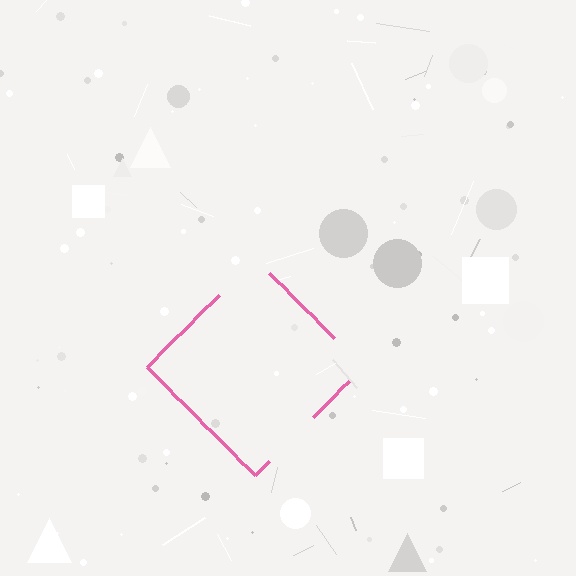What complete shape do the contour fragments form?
The contour fragments form a diamond.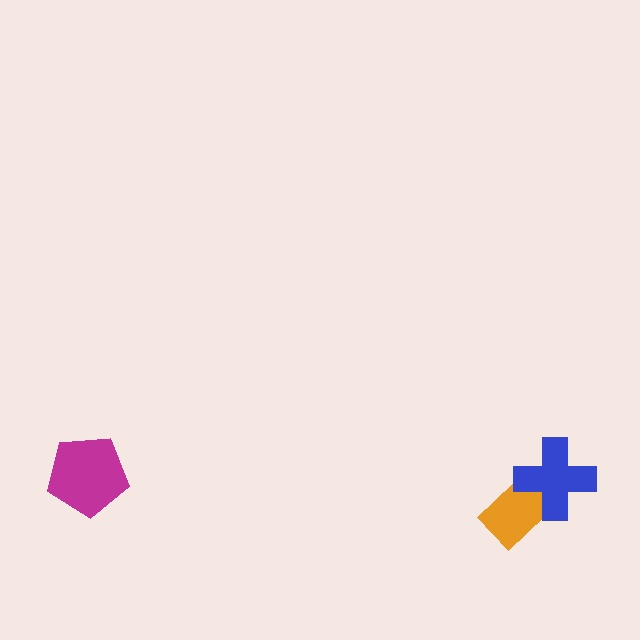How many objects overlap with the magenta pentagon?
0 objects overlap with the magenta pentagon.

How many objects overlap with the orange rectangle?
1 object overlaps with the orange rectangle.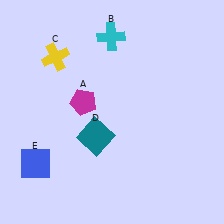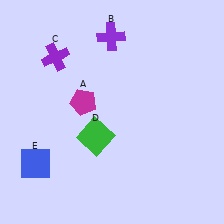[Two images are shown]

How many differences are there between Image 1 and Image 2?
There are 3 differences between the two images.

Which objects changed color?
B changed from cyan to purple. C changed from yellow to purple. D changed from teal to green.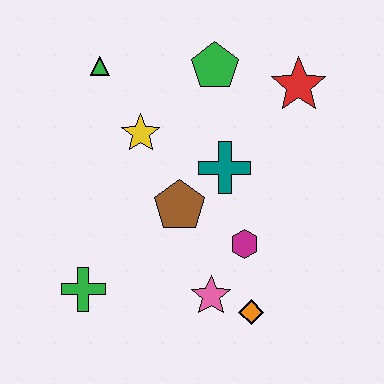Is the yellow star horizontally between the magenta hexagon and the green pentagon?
No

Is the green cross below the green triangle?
Yes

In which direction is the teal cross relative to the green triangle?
The teal cross is to the right of the green triangle.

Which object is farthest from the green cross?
The red star is farthest from the green cross.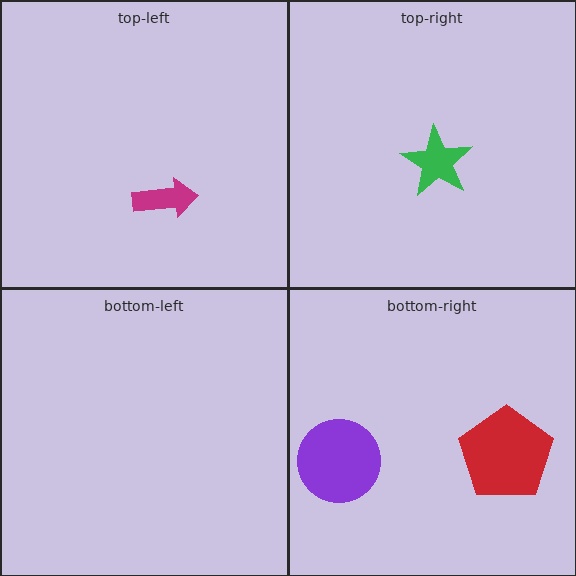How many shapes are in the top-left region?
1.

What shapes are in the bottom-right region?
The purple circle, the red pentagon.